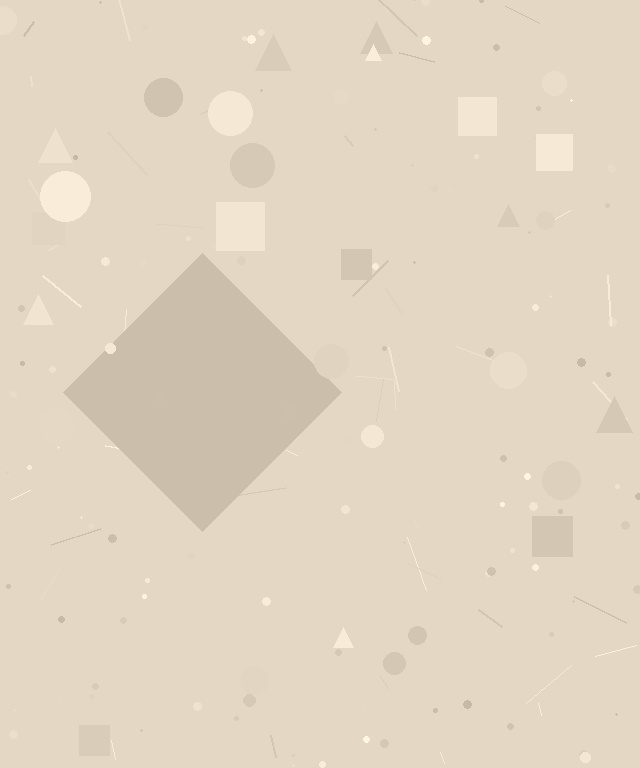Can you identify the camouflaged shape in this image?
The camouflaged shape is a diamond.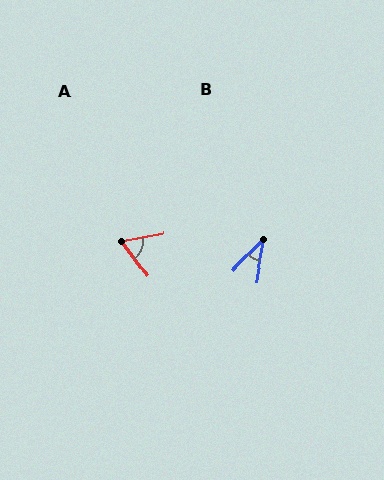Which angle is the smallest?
B, at approximately 35 degrees.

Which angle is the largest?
A, at approximately 63 degrees.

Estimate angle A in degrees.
Approximately 63 degrees.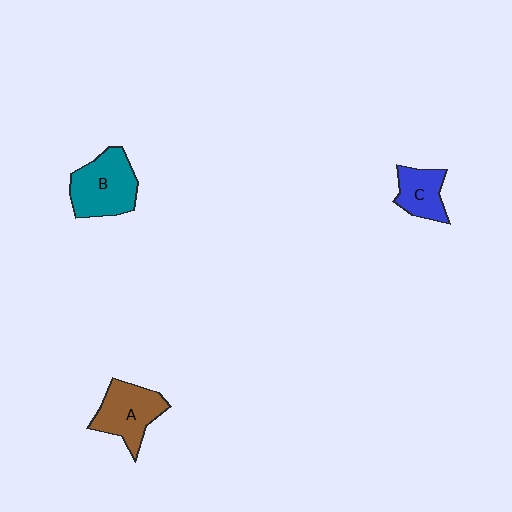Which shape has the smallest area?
Shape C (blue).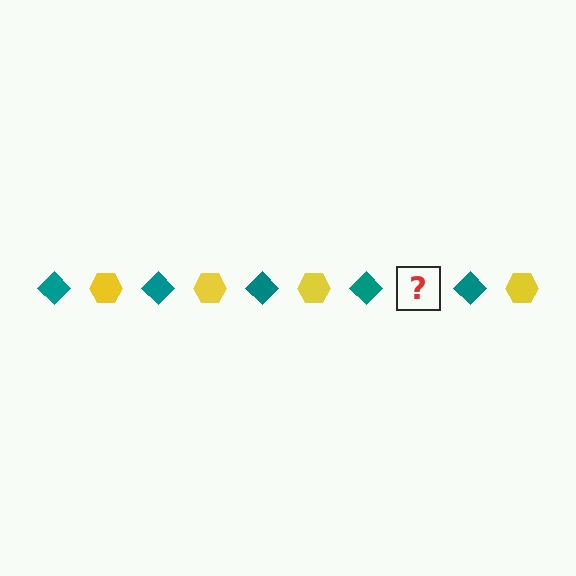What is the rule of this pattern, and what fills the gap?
The rule is that the pattern alternates between teal diamond and yellow hexagon. The gap should be filled with a yellow hexagon.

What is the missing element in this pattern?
The missing element is a yellow hexagon.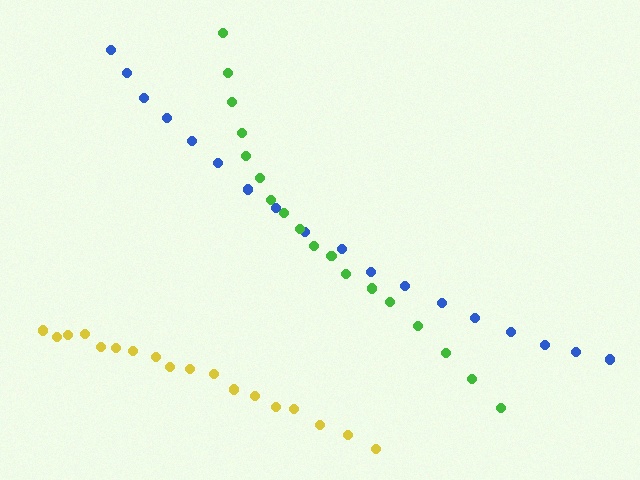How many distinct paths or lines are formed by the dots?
There are 3 distinct paths.